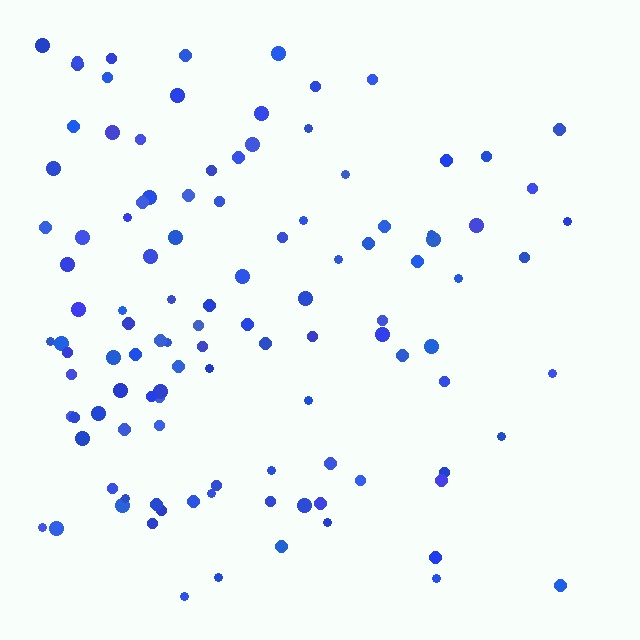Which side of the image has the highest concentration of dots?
The left.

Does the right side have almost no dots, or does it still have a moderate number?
Still a moderate number, just noticeably fewer than the left.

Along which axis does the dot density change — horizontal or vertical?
Horizontal.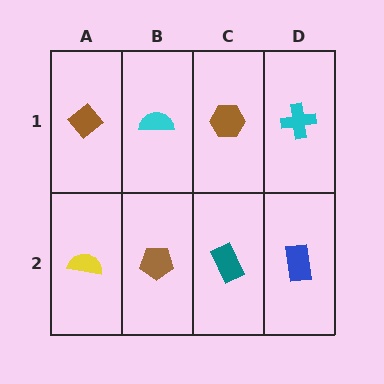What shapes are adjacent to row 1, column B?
A brown pentagon (row 2, column B), a brown diamond (row 1, column A), a brown hexagon (row 1, column C).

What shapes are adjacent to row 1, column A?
A yellow semicircle (row 2, column A), a cyan semicircle (row 1, column B).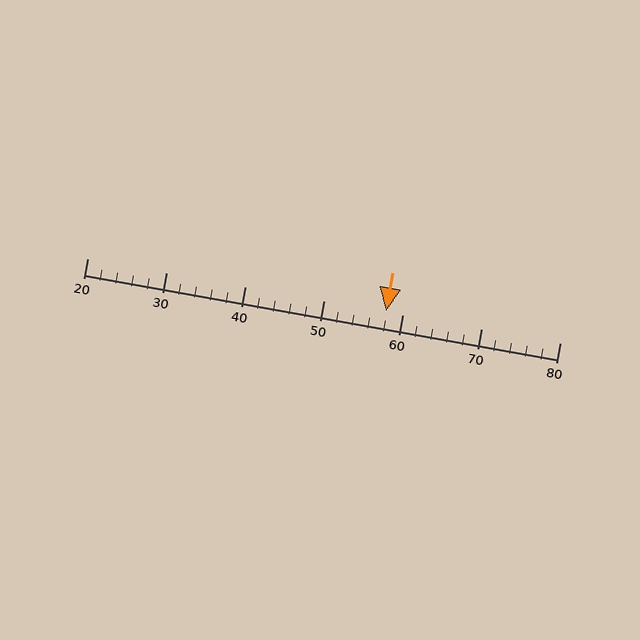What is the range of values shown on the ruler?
The ruler shows values from 20 to 80.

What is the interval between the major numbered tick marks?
The major tick marks are spaced 10 units apart.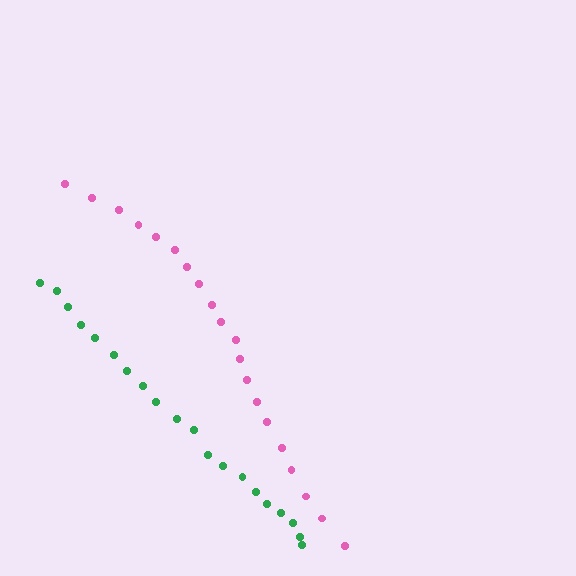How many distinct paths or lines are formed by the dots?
There are 2 distinct paths.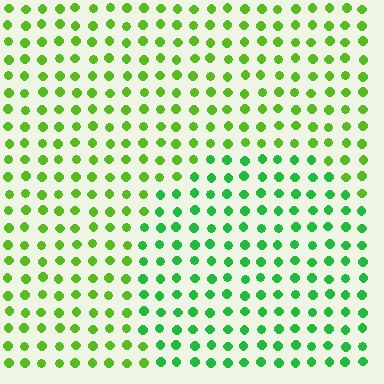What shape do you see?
I see a circle.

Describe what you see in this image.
The image is filled with small lime elements in a uniform arrangement. A circle-shaped region is visible where the elements are tinted to a slightly different hue, forming a subtle color boundary.